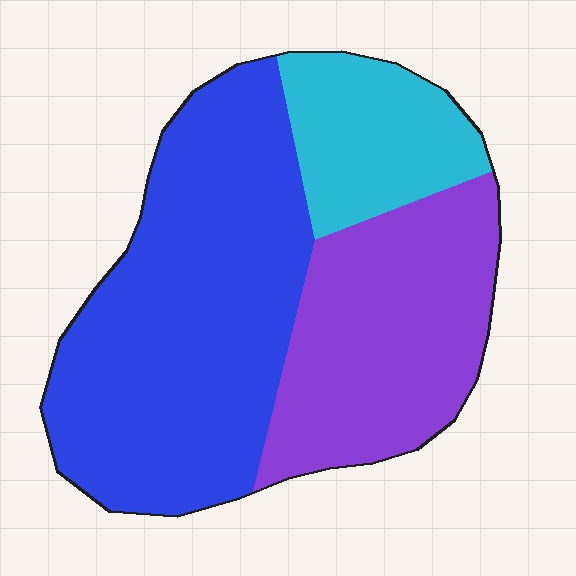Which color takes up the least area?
Cyan, at roughly 15%.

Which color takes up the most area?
Blue, at roughly 50%.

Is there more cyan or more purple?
Purple.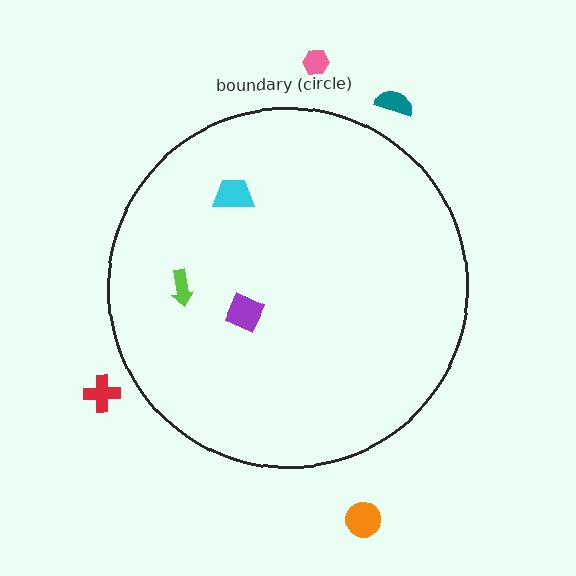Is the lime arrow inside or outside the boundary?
Inside.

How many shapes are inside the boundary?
3 inside, 4 outside.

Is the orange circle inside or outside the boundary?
Outside.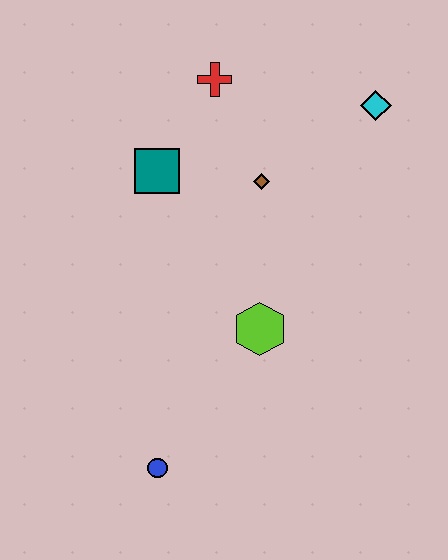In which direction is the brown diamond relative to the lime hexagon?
The brown diamond is above the lime hexagon.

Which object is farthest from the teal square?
The blue circle is farthest from the teal square.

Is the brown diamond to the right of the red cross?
Yes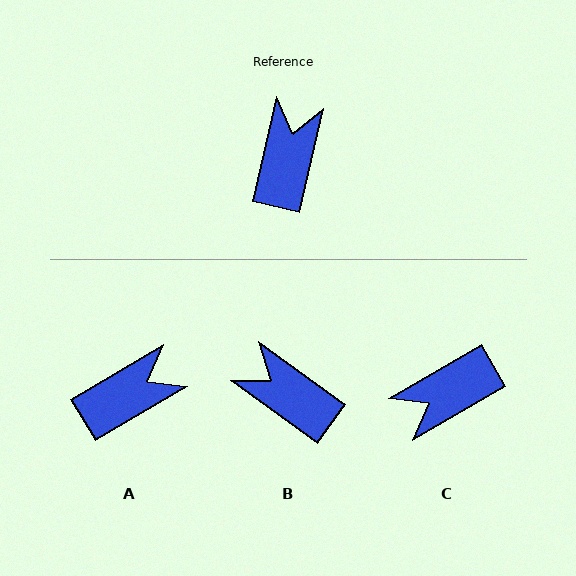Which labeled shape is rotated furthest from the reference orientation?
C, about 133 degrees away.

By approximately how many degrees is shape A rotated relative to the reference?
Approximately 46 degrees clockwise.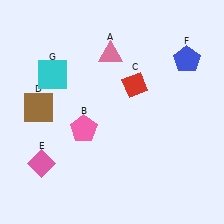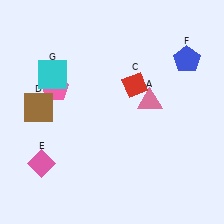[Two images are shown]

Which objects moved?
The objects that moved are: the pink triangle (A), the pink pentagon (B).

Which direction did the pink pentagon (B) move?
The pink pentagon (B) moved up.